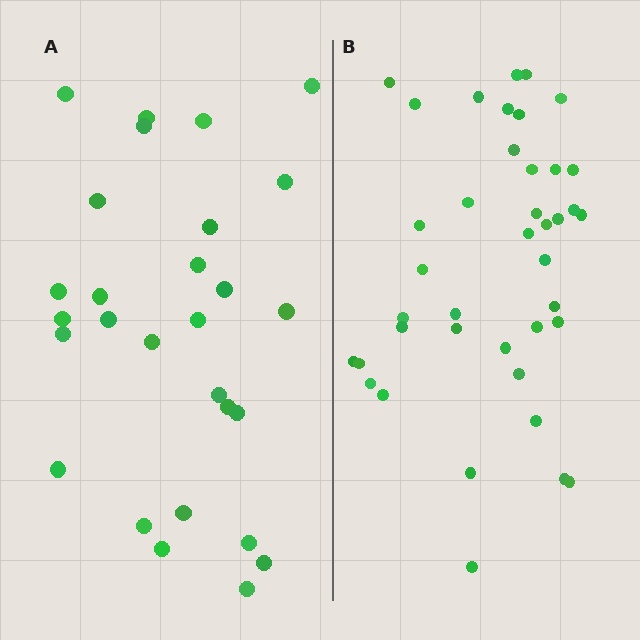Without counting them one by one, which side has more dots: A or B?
Region B (the right region) has more dots.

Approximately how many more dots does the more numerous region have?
Region B has roughly 12 or so more dots than region A.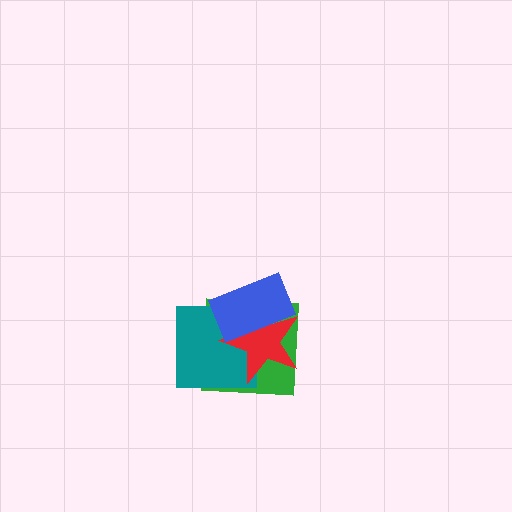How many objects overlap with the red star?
3 objects overlap with the red star.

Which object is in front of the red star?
The blue rectangle is in front of the red star.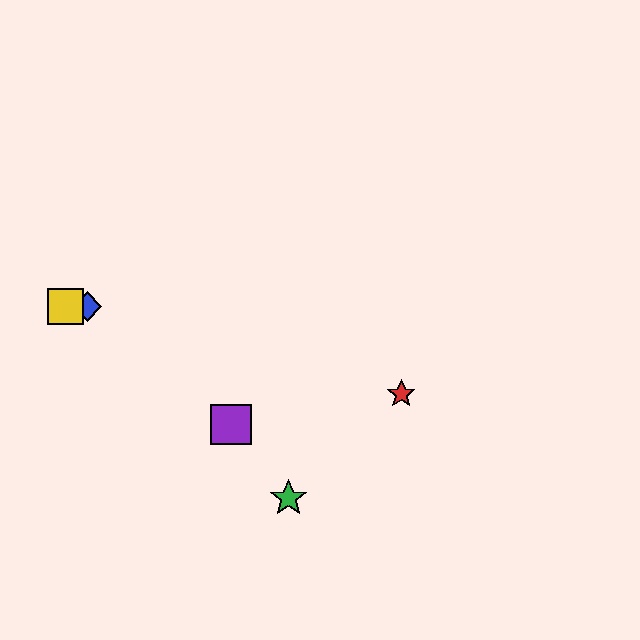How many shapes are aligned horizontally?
2 shapes (the blue diamond, the yellow square) are aligned horizontally.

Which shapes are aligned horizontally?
The blue diamond, the yellow square are aligned horizontally.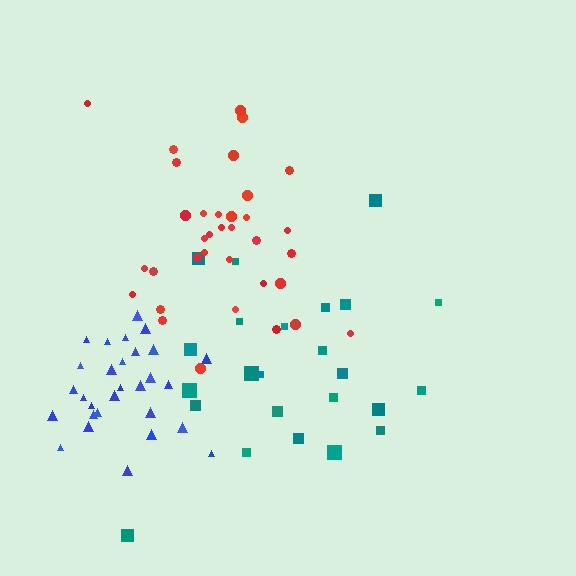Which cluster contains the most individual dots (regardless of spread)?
Red (35).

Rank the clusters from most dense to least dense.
blue, red, teal.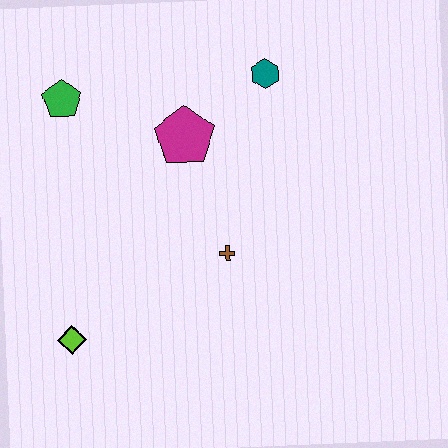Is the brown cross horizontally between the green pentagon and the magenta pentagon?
No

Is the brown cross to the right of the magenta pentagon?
Yes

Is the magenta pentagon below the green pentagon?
Yes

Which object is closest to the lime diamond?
The brown cross is closest to the lime diamond.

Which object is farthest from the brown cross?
The green pentagon is farthest from the brown cross.